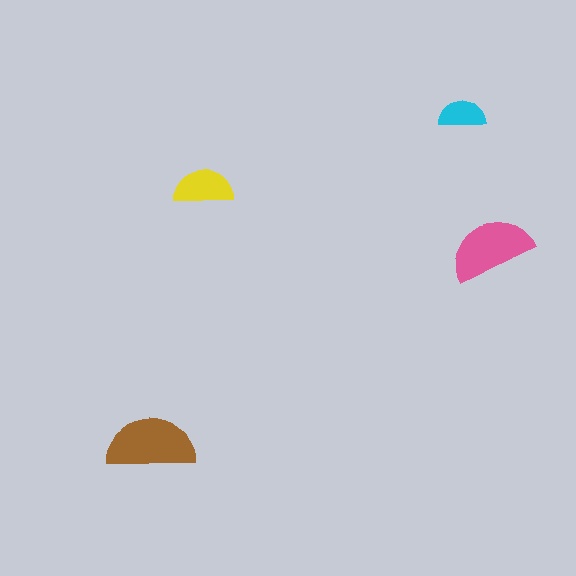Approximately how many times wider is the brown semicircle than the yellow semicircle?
About 1.5 times wider.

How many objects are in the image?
There are 4 objects in the image.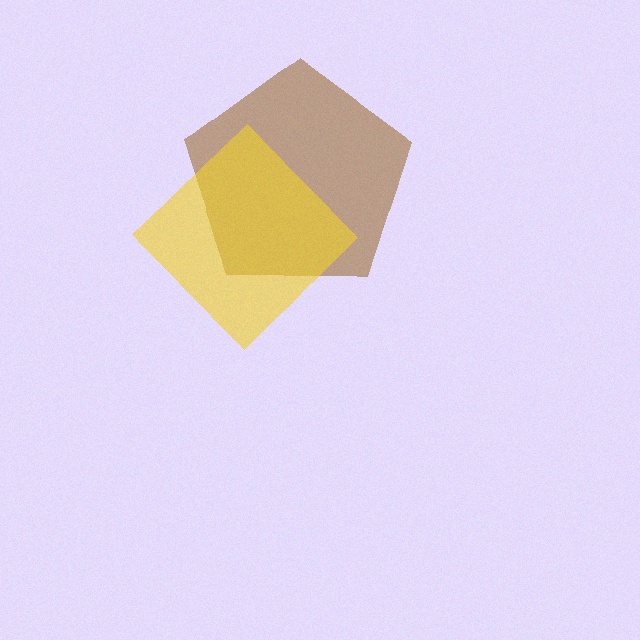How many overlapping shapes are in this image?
There are 2 overlapping shapes in the image.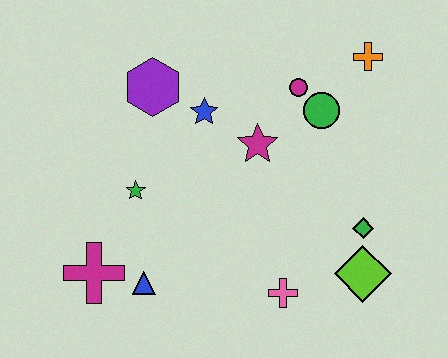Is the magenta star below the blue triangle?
No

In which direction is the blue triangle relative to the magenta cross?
The blue triangle is to the right of the magenta cross.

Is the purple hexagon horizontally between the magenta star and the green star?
Yes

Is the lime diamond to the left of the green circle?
No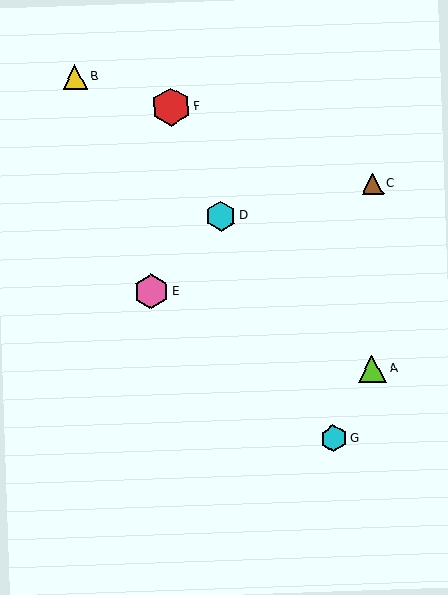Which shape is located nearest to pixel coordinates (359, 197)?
The brown triangle (labeled C) at (373, 184) is nearest to that location.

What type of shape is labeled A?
Shape A is a lime triangle.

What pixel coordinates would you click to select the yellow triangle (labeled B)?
Click at (75, 77) to select the yellow triangle B.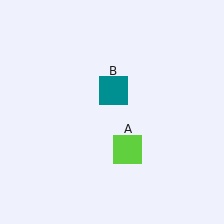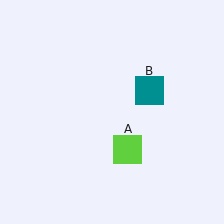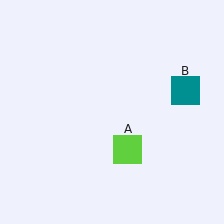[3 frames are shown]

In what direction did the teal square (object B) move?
The teal square (object B) moved right.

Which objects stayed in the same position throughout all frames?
Lime square (object A) remained stationary.